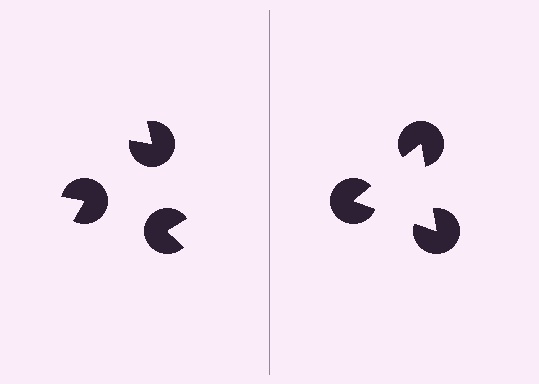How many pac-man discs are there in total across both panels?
6 — 3 on each side.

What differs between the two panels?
The pac-man discs are positioned identically on both sides; only the wedge orientations differ. On the right they align to a triangle; on the left they are misaligned.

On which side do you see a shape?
An illusory triangle appears on the right side. On the left side the wedge cuts are rotated, so no coherent shape forms.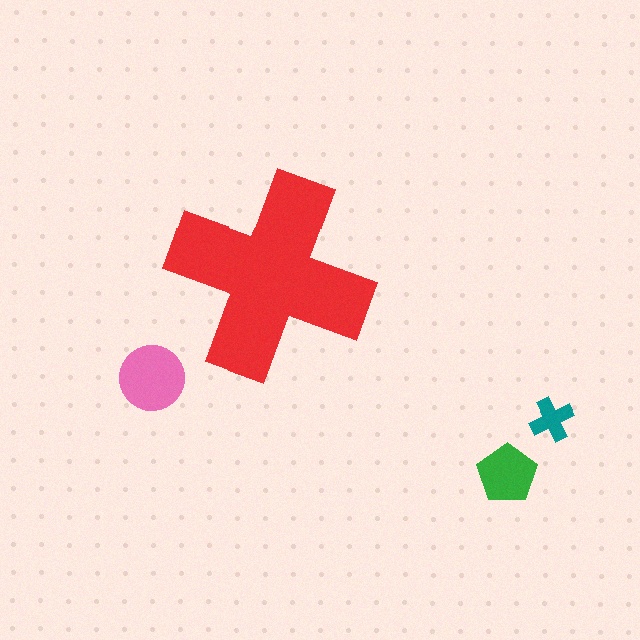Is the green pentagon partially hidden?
No, the green pentagon is fully visible.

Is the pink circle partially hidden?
No, the pink circle is fully visible.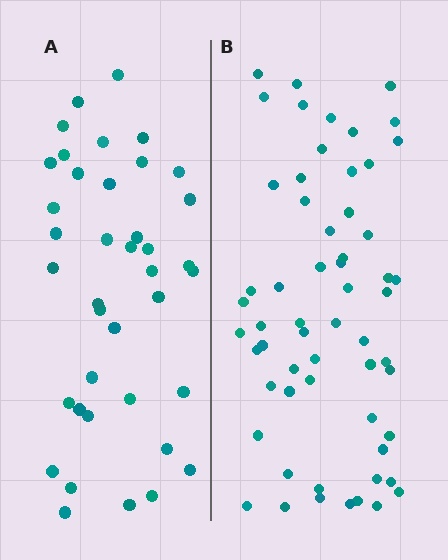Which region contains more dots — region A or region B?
Region B (the right region) has more dots.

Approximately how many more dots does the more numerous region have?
Region B has approximately 20 more dots than region A.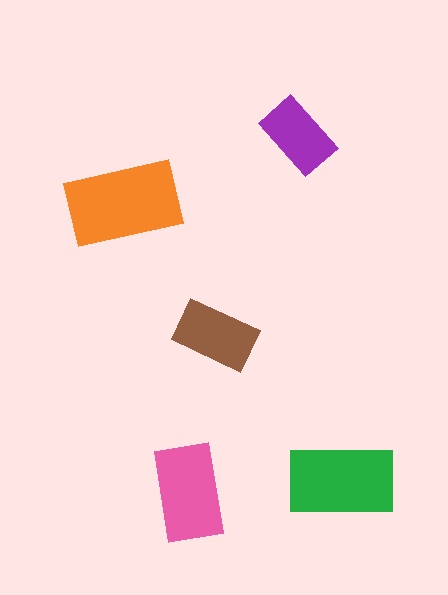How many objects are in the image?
There are 5 objects in the image.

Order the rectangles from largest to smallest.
the orange one, the green one, the pink one, the brown one, the purple one.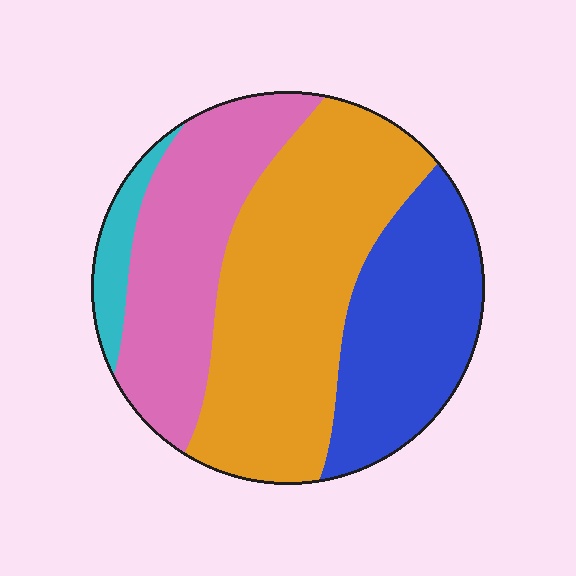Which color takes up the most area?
Orange, at roughly 40%.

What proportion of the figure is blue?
Blue takes up about one quarter (1/4) of the figure.